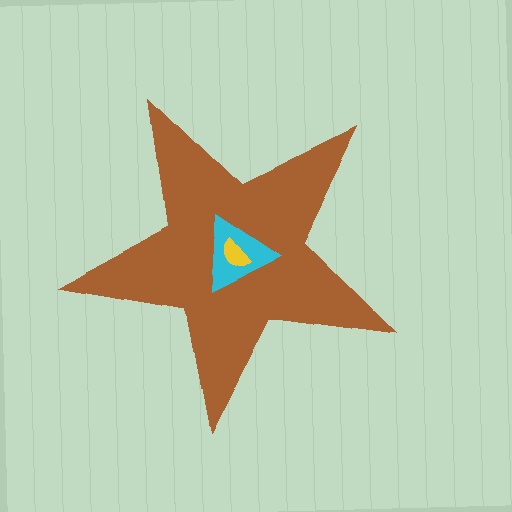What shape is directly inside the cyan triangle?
The yellow semicircle.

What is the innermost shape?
The yellow semicircle.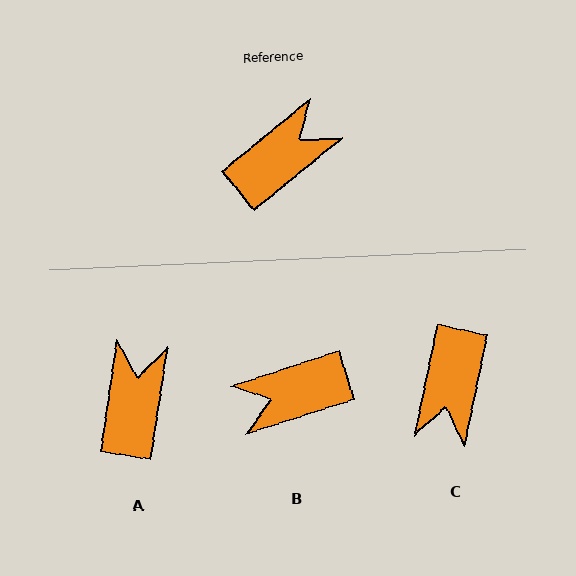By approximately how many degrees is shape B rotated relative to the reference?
Approximately 159 degrees counter-clockwise.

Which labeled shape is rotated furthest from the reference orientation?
B, about 159 degrees away.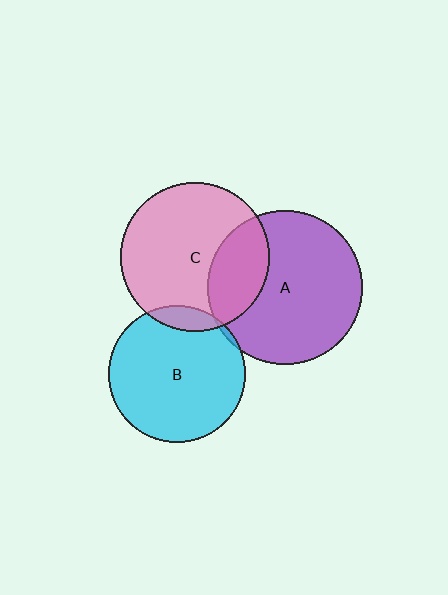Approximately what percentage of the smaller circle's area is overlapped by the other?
Approximately 5%.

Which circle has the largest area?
Circle A (purple).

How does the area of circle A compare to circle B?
Approximately 1.3 times.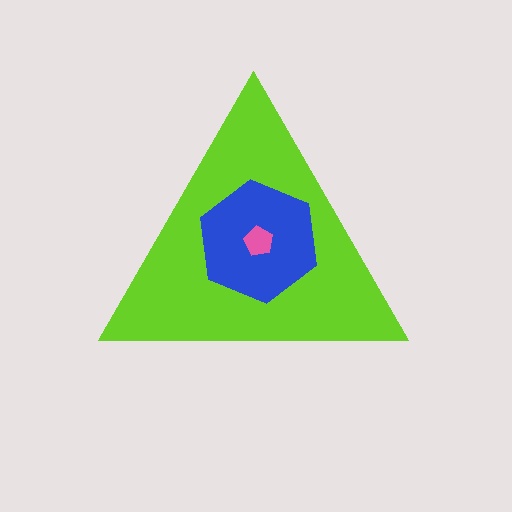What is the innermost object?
The pink pentagon.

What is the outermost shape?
The lime triangle.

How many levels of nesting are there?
3.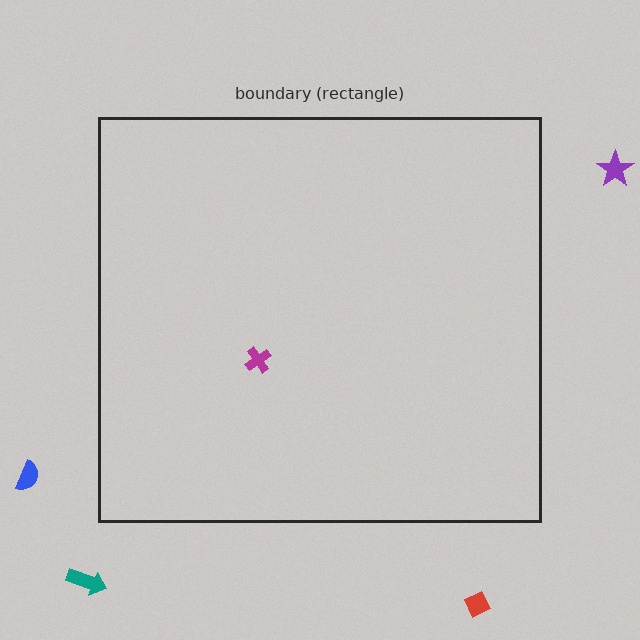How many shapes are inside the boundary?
1 inside, 4 outside.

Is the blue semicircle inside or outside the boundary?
Outside.